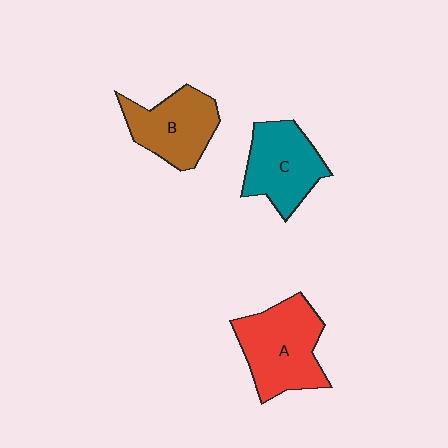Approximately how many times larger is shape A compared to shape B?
Approximately 1.3 times.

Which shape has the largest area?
Shape A (red).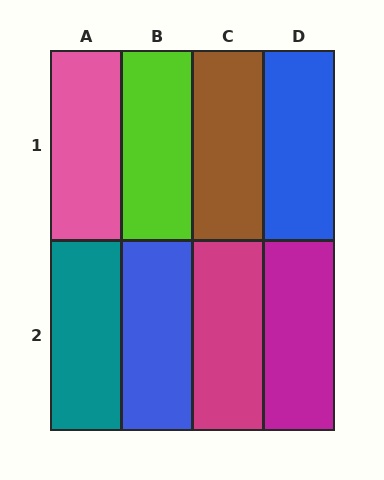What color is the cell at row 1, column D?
Blue.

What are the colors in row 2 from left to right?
Teal, blue, magenta, magenta.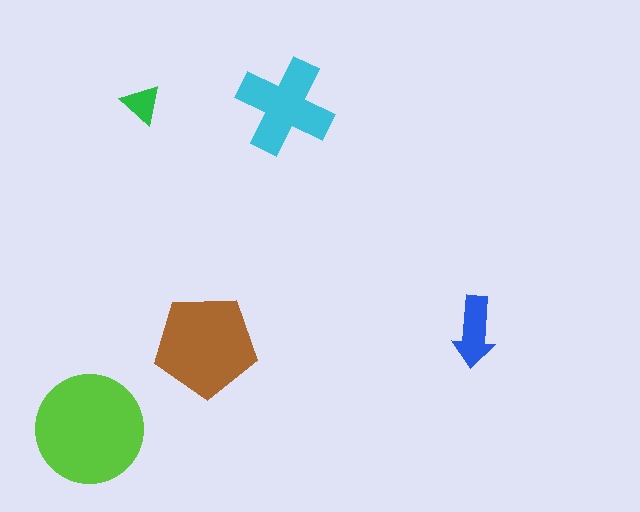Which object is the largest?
The lime circle.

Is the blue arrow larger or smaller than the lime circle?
Smaller.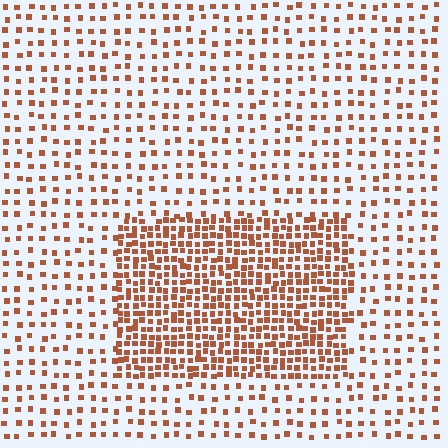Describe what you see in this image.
The image contains small brown elements arranged at two different densities. A rectangle-shaped region is visible where the elements are more densely packed than the surrounding area.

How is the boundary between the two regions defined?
The boundary is defined by a change in element density (approximately 2.5x ratio). All elements are the same color, size, and shape.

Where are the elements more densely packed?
The elements are more densely packed inside the rectangle boundary.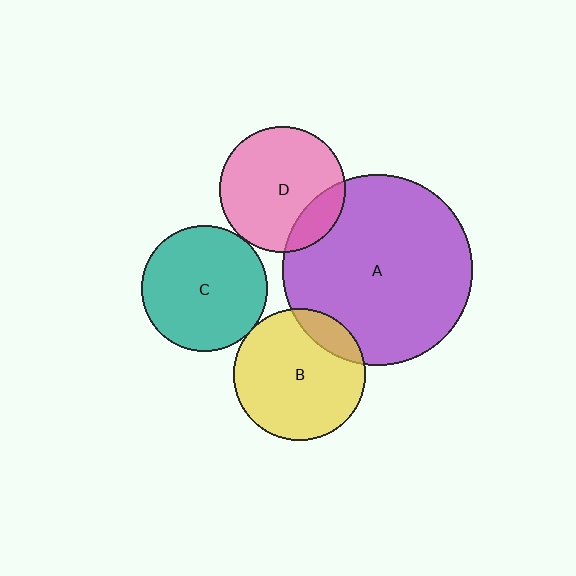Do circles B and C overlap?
Yes.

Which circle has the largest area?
Circle A (purple).